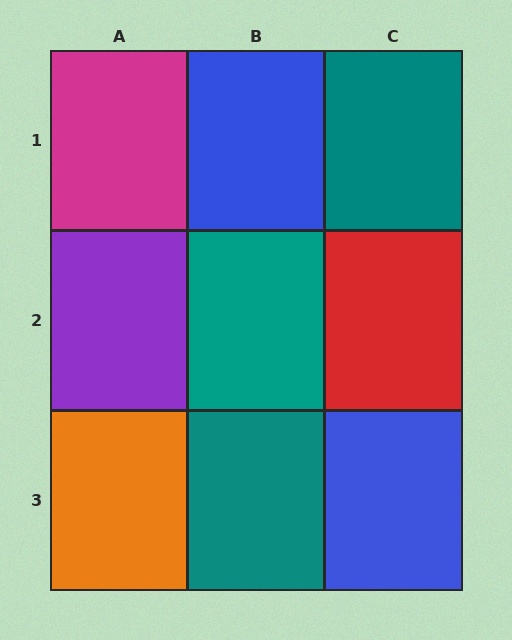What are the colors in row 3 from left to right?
Orange, teal, blue.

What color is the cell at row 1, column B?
Blue.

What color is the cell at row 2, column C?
Red.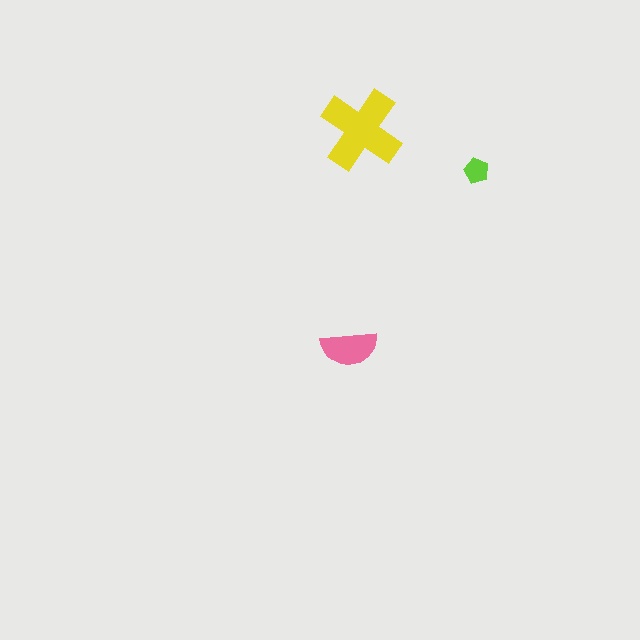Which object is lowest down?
The pink semicircle is bottommost.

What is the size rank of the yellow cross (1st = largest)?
1st.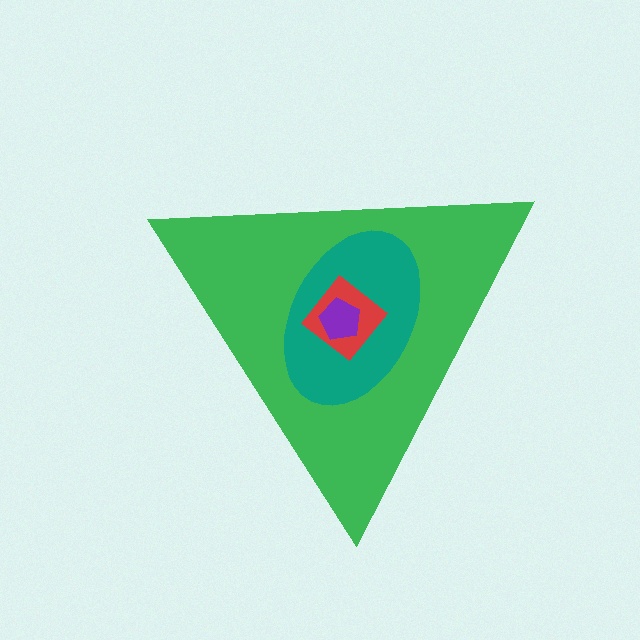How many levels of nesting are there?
4.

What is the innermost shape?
The purple pentagon.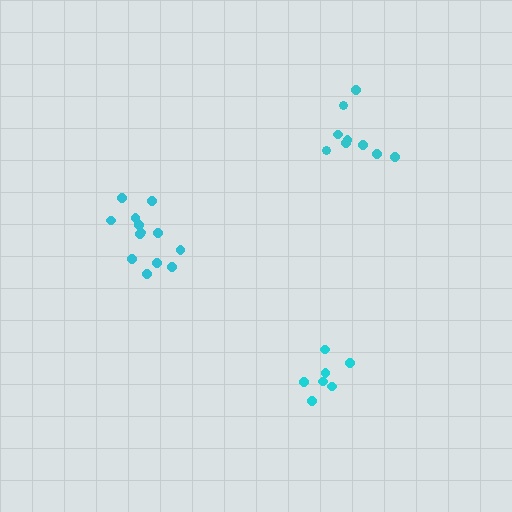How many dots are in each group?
Group 1: 7 dots, Group 2: 9 dots, Group 3: 13 dots (29 total).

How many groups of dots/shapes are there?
There are 3 groups.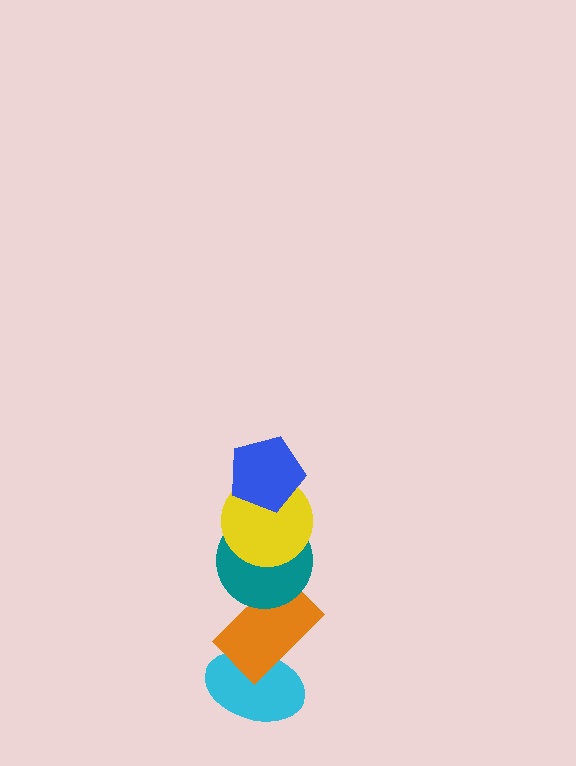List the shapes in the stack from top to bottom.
From top to bottom: the blue pentagon, the yellow circle, the teal circle, the orange rectangle, the cyan ellipse.